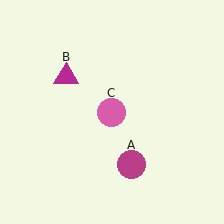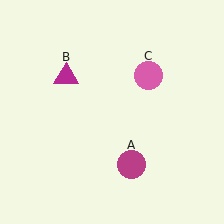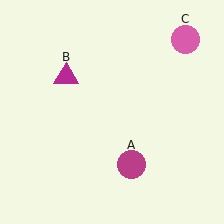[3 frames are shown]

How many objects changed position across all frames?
1 object changed position: pink circle (object C).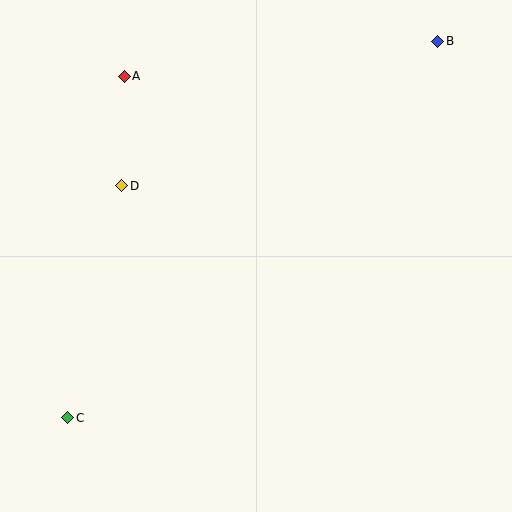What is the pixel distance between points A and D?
The distance between A and D is 110 pixels.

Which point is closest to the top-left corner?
Point A is closest to the top-left corner.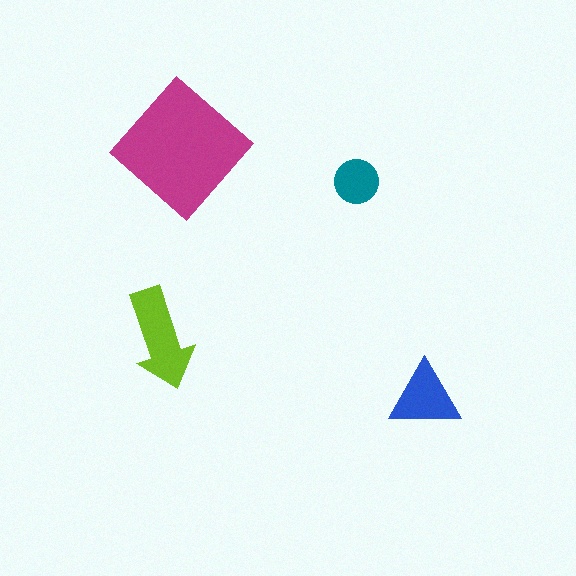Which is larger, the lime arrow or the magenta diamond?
The magenta diamond.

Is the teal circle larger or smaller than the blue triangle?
Smaller.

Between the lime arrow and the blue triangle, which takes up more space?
The lime arrow.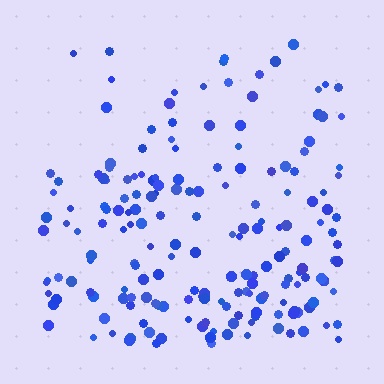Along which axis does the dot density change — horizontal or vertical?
Vertical.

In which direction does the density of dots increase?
From top to bottom, with the bottom side densest.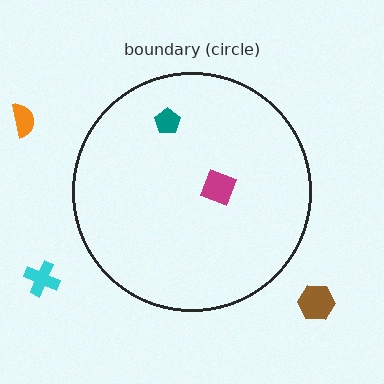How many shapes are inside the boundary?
2 inside, 3 outside.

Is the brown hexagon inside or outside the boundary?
Outside.